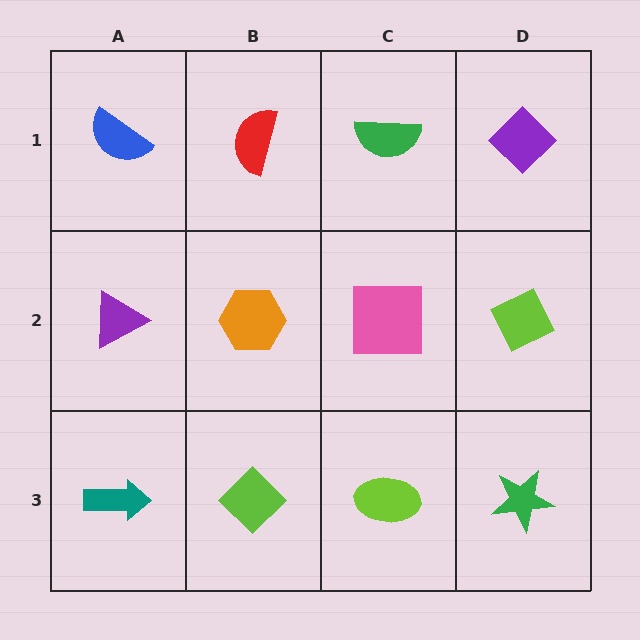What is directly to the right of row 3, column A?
A lime diamond.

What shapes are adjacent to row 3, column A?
A purple triangle (row 2, column A), a lime diamond (row 3, column B).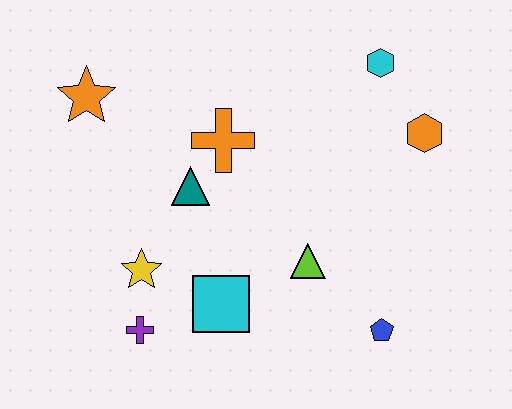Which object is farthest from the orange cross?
The blue pentagon is farthest from the orange cross.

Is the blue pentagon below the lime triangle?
Yes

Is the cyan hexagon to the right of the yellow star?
Yes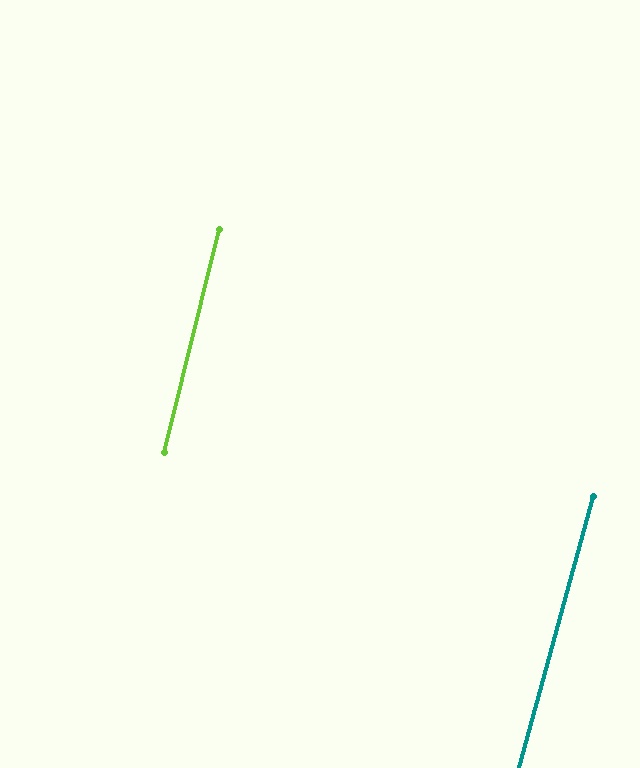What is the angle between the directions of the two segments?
Approximately 1 degree.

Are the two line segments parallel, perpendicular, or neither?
Parallel — their directions differ by only 1.4°.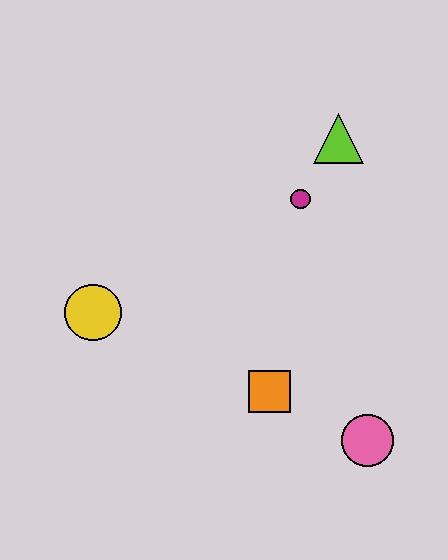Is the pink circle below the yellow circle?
Yes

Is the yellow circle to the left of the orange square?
Yes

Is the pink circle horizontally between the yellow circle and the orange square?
No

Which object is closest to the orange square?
The pink circle is closest to the orange square.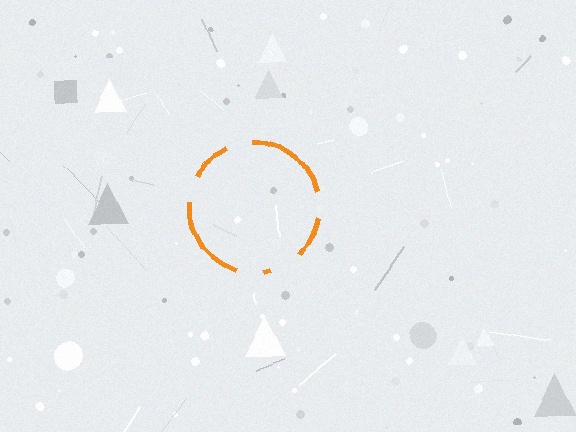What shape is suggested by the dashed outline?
The dashed outline suggests a circle.